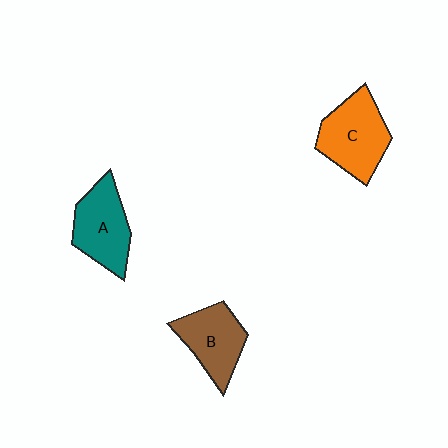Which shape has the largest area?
Shape C (orange).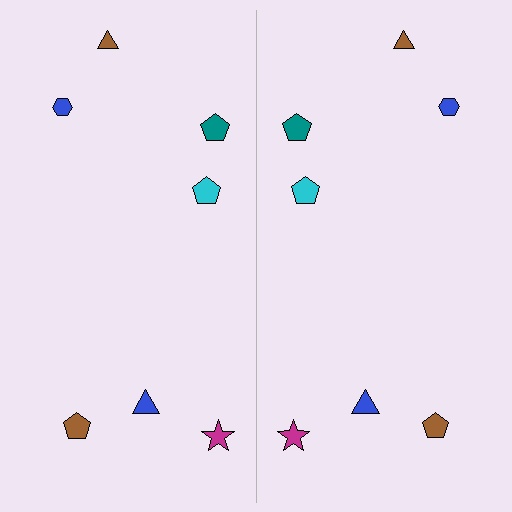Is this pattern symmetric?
Yes, this pattern has bilateral (reflection) symmetry.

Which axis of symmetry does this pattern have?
The pattern has a vertical axis of symmetry running through the center of the image.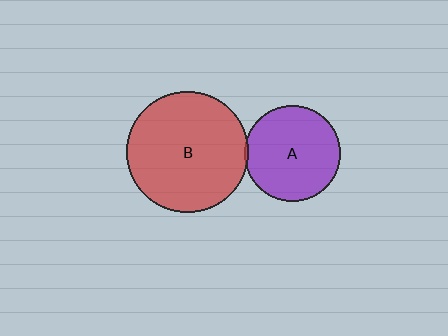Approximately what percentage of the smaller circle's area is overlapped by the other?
Approximately 5%.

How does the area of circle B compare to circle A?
Approximately 1.6 times.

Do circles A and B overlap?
Yes.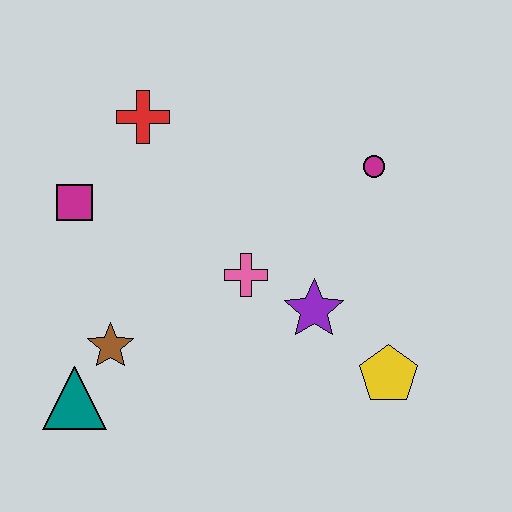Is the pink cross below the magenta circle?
Yes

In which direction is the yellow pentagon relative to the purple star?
The yellow pentagon is to the right of the purple star.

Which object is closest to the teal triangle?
The brown star is closest to the teal triangle.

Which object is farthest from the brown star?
The magenta circle is farthest from the brown star.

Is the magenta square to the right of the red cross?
No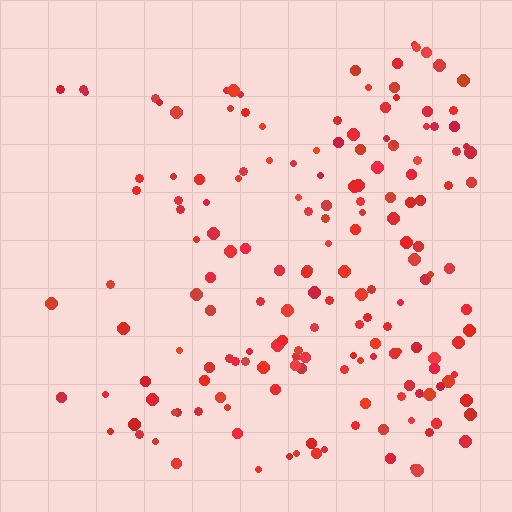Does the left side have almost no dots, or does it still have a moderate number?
Still a moderate number, just noticeably fewer than the right.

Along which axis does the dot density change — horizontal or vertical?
Horizontal.